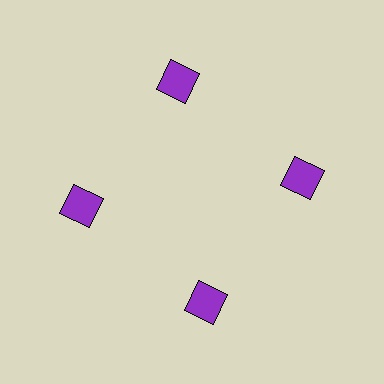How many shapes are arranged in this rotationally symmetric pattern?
There are 4 shapes, arranged in 4 groups of 1.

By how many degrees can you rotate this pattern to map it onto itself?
The pattern maps onto itself every 90 degrees of rotation.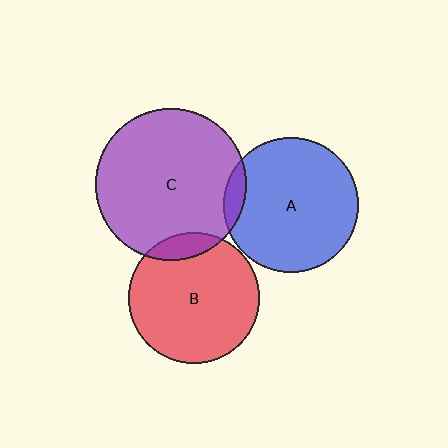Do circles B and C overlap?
Yes.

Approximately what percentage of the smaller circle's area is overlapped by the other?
Approximately 10%.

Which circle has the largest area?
Circle C (purple).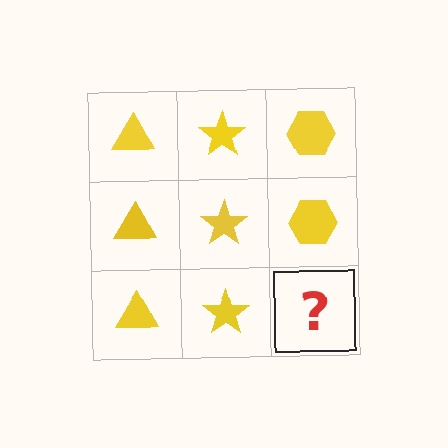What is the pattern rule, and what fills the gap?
The rule is that each column has a consistent shape. The gap should be filled with a yellow hexagon.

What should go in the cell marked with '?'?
The missing cell should contain a yellow hexagon.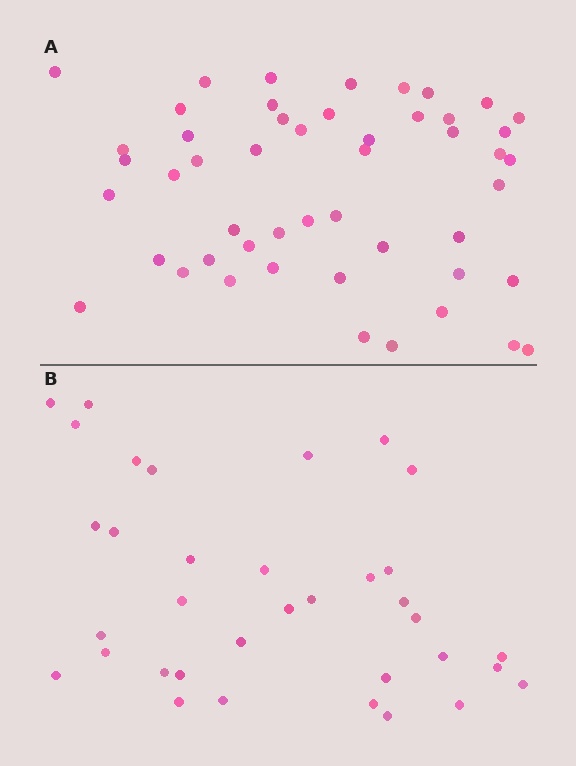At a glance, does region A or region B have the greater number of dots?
Region A (the top region) has more dots.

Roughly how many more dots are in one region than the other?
Region A has approximately 15 more dots than region B.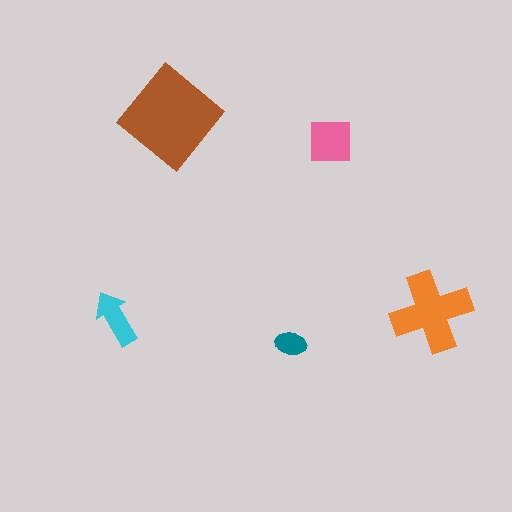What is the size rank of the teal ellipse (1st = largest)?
5th.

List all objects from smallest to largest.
The teal ellipse, the cyan arrow, the pink square, the orange cross, the brown diamond.